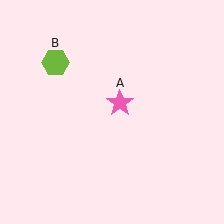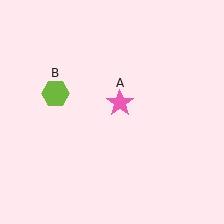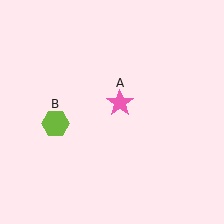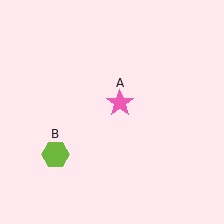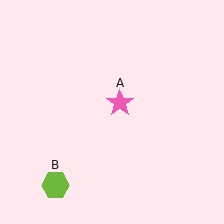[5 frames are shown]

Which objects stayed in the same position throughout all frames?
Pink star (object A) remained stationary.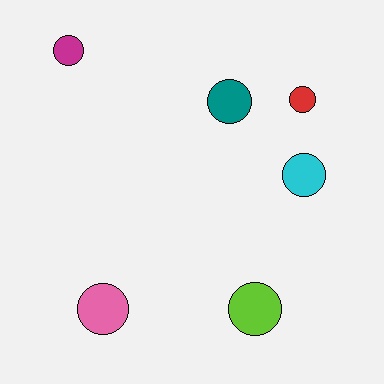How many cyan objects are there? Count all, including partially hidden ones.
There is 1 cyan object.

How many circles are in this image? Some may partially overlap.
There are 6 circles.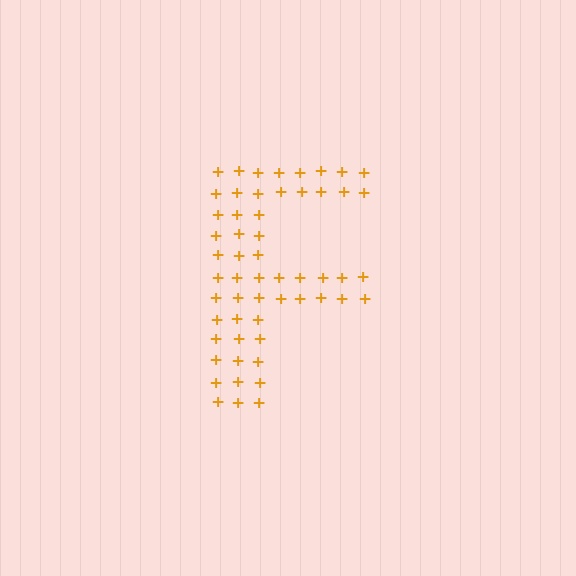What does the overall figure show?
The overall figure shows the letter F.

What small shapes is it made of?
It is made of small plus signs.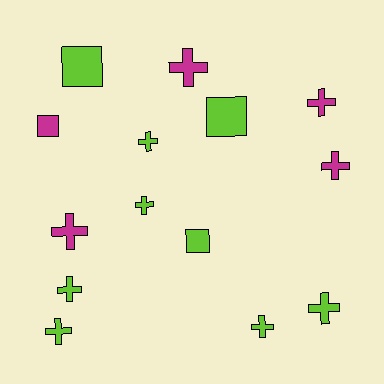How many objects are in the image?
There are 14 objects.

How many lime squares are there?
There are 3 lime squares.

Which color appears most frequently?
Lime, with 9 objects.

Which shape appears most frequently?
Cross, with 10 objects.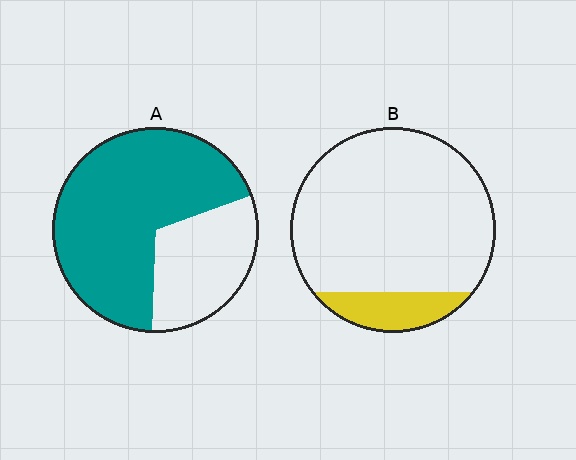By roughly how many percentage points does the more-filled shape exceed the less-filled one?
By roughly 55 percentage points (A over B).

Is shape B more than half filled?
No.